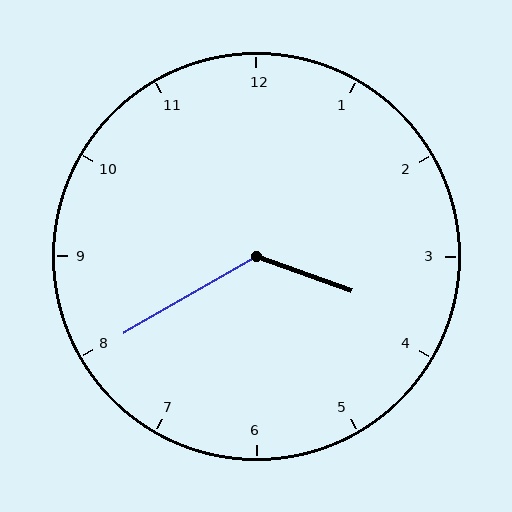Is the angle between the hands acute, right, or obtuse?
It is obtuse.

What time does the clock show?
3:40.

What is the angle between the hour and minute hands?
Approximately 130 degrees.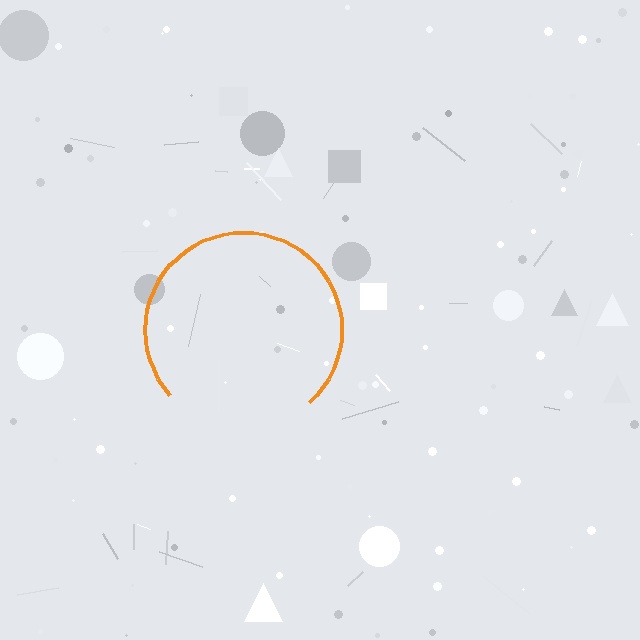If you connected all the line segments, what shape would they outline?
They would outline a circle.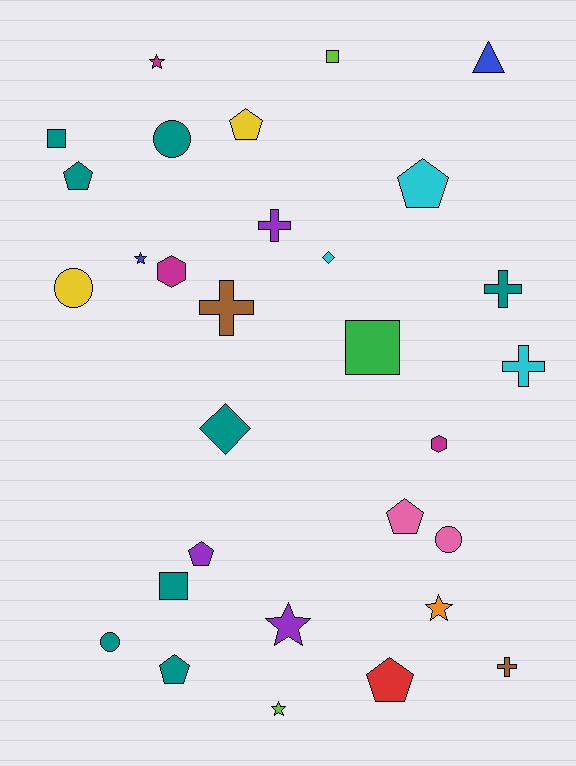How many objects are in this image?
There are 30 objects.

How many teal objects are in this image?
There are 8 teal objects.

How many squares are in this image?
There are 4 squares.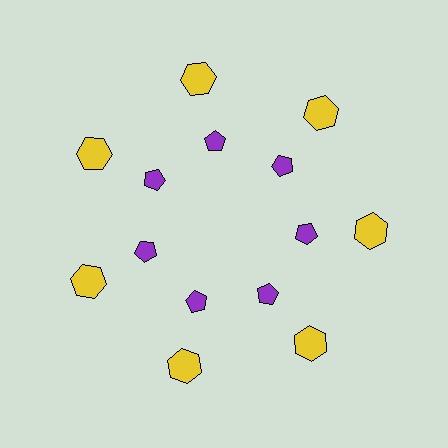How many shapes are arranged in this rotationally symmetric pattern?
There are 14 shapes, arranged in 7 groups of 2.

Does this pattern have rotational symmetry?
Yes, this pattern has 7-fold rotational symmetry. It looks the same after rotating 51 degrees around the center.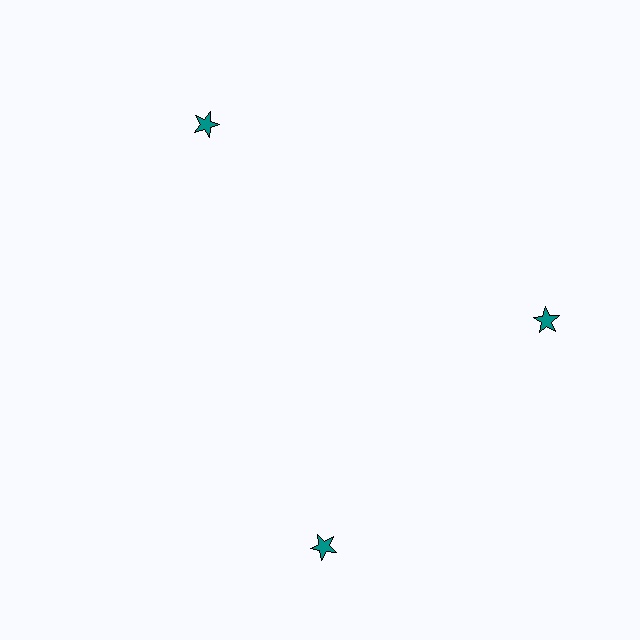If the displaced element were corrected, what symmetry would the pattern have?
It would have 3-fold rotational symmetry — the pattern would map onto itself every 120 degrees.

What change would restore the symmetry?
The symmetry would be restored by rotating it back into even spacing with its neighbors so that all 3 stars sit at equal angles and equal distance from the center.